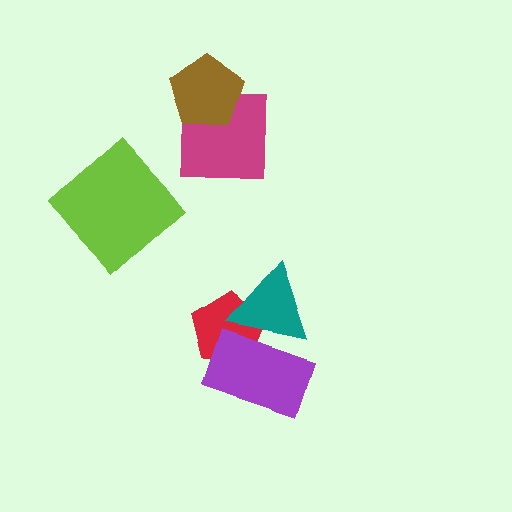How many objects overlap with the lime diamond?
0 objects overlap with the lime diamond.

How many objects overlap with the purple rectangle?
2 objects overlap with the purple rectangle.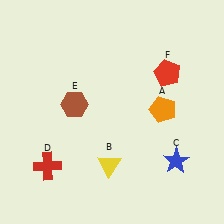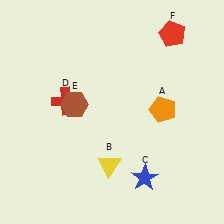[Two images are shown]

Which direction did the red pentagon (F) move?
The red pentagon (F) moved up.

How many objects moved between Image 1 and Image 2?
3 objects moved between the two images.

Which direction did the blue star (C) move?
The blue star (C) moved left.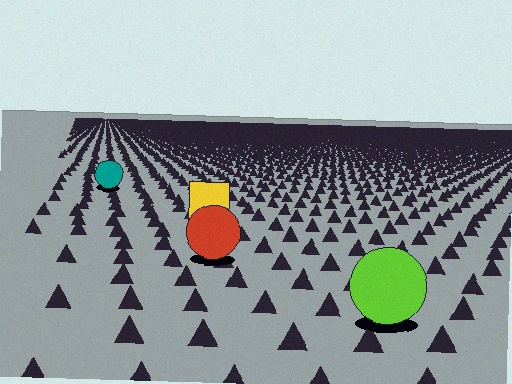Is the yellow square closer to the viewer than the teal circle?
Yes. The yellow square is closer — you can tell from the texture gradient: the ground texture is coarser near it.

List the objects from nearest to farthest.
From nearest to farthest: the lime circle, the red circle, the yellow square, the teal circle.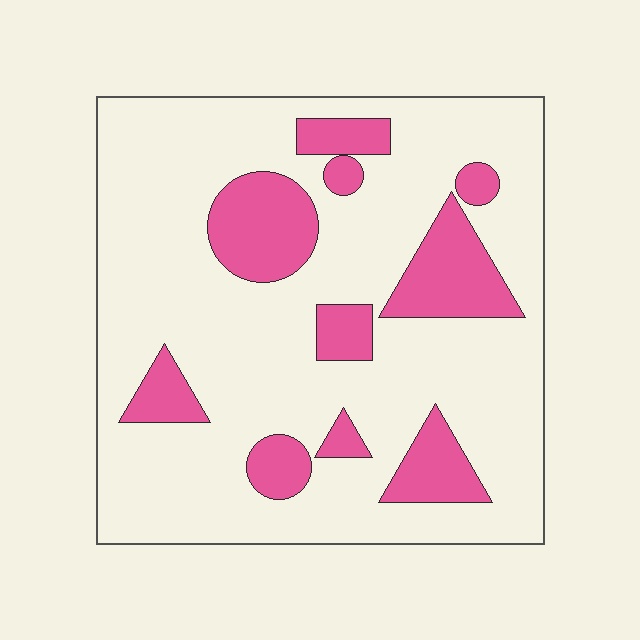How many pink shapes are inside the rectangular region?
10.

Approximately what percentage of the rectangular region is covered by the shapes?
Approximately 20%.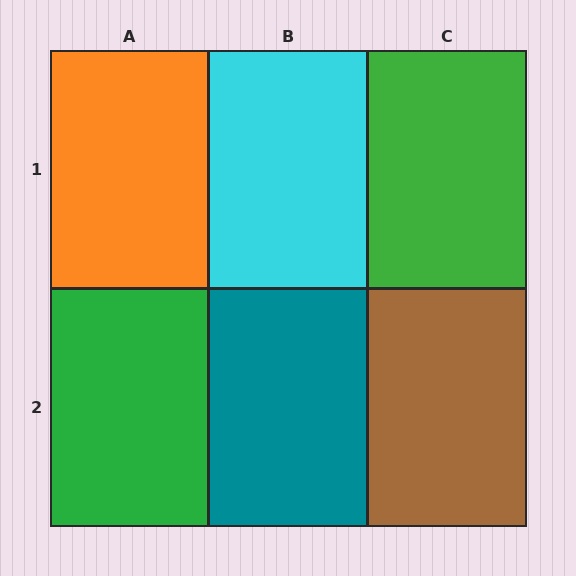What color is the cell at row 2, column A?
Green.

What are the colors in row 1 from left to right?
Orange, cyan, green.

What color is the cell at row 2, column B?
Teal.